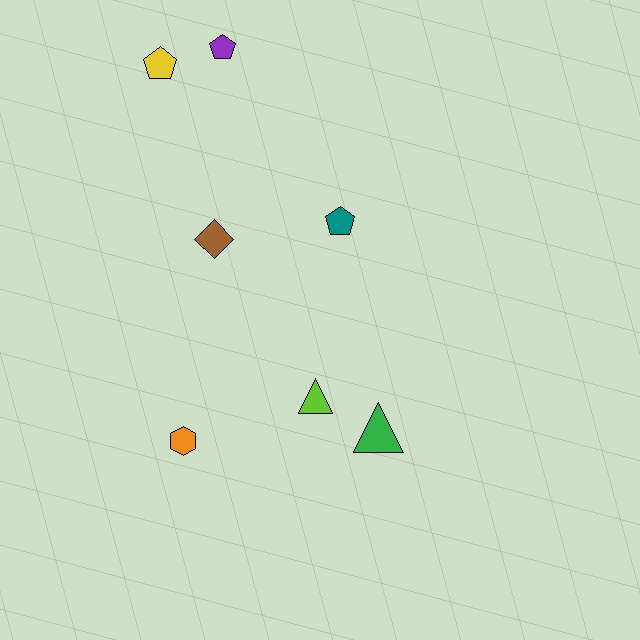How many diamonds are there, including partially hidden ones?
There is 1 diamond.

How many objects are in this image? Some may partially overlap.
There are 7 objects.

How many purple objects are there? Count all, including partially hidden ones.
There is 1 purple object.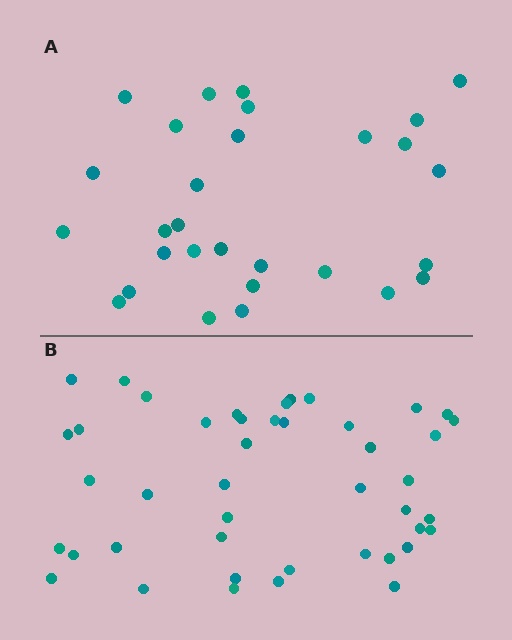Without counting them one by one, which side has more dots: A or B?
Region B (the bottom region) has more dots.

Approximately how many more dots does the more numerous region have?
Region B has approximately 15 more dots than region A.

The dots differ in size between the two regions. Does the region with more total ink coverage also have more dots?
No. Region A has more total ink coverage because its dots are larger, but region B actually contains more individual dots. Total area can be misleading — the number of items is what matters here.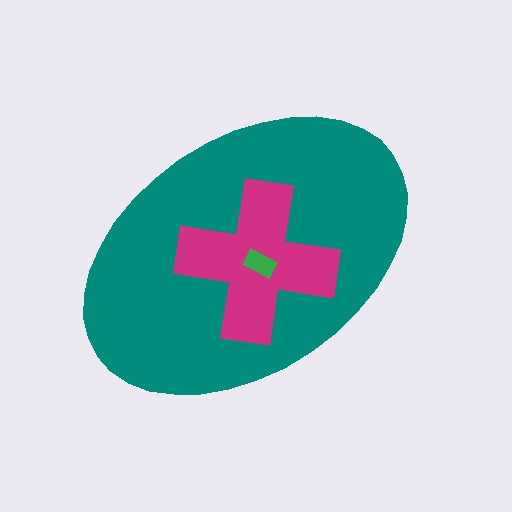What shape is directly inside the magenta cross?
The green rectangle.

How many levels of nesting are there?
3.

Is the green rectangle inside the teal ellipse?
Yes.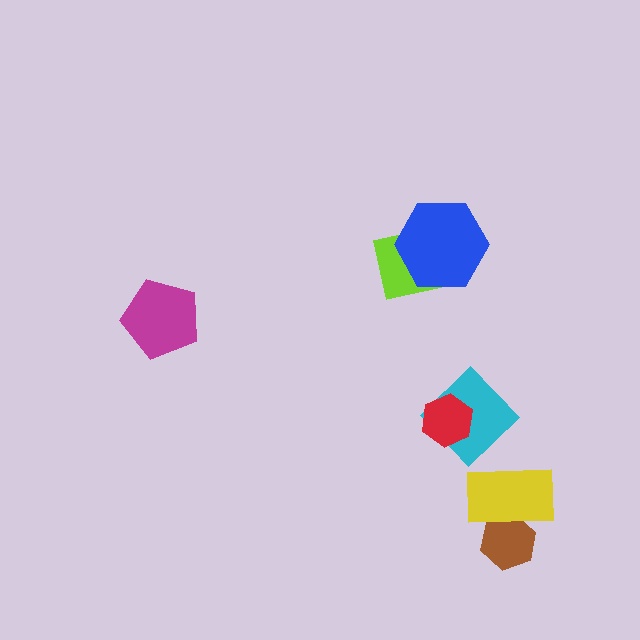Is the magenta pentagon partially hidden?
No, no other shape covers it.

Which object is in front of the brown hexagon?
The yellow rectangle is in front of the brown hexagon.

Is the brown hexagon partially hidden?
Yes, it is partially covered by another shape.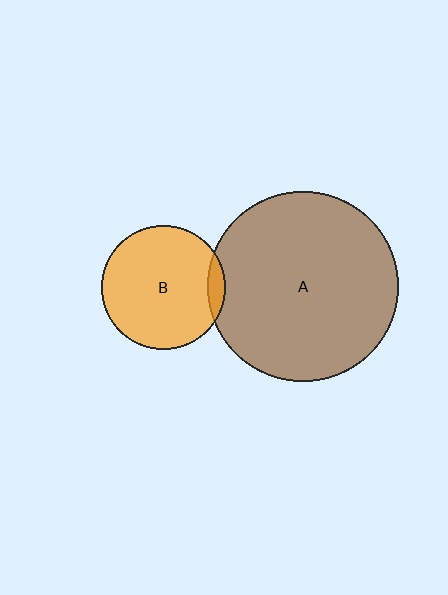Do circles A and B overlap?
Yes.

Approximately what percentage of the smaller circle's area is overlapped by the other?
Approximately 5%.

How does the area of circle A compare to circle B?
Approximately 2.4 times.